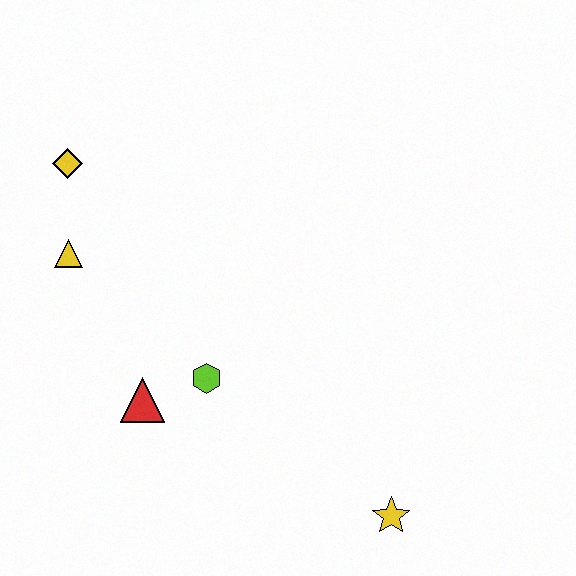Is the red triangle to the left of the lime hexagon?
Yes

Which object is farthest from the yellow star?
The yellow diamond is farthest from the yellow star.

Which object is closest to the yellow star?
The lime hexagon is closest to the yellow star.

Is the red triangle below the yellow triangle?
Yes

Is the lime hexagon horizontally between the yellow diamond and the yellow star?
Yes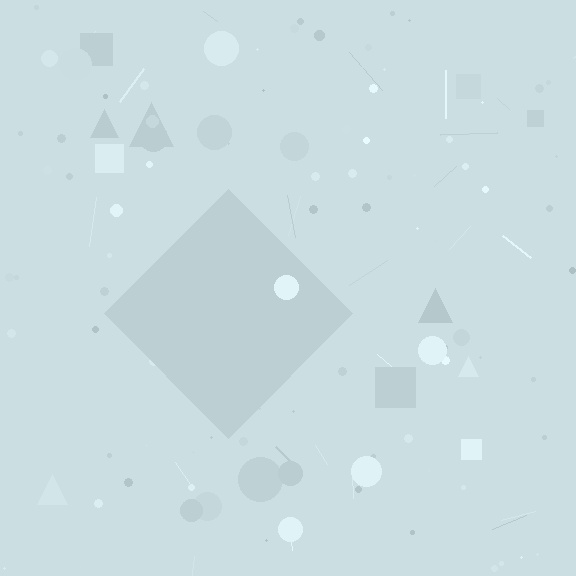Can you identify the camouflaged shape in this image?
The camouflaged shape is a diamond.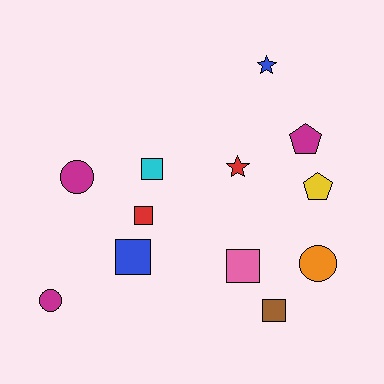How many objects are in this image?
There are 12 objects.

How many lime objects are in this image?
There are no lime objects.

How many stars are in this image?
There are 2 stars.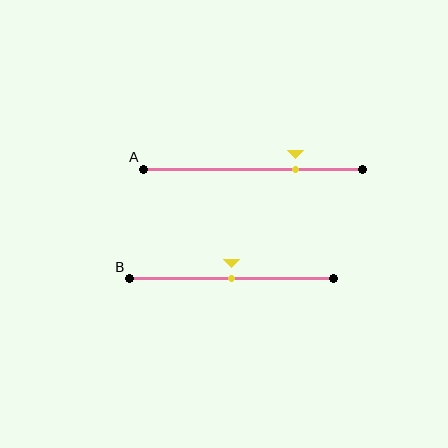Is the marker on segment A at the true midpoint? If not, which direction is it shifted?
No, the marker on segment A is shifted to the right by about 19% of the segment length.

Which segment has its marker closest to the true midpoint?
Segment B has its marker closest to the true midpoint.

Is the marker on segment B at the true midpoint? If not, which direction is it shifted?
Yes, the marker on segment B is at the true midpoint.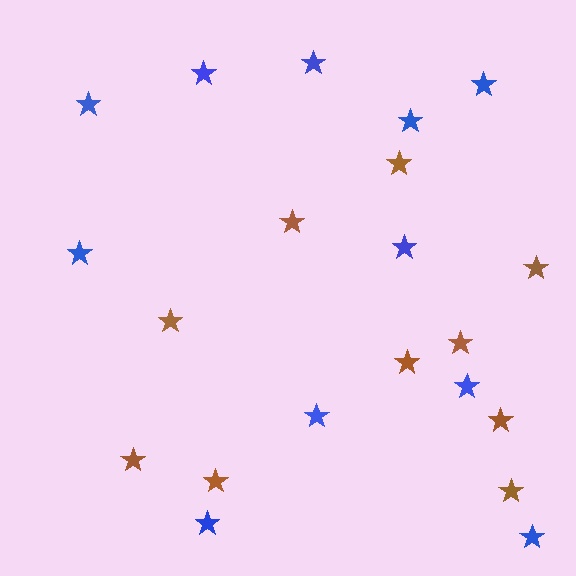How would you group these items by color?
There are 2 groups: one group of brown stars (10) and one group of blue stars (11).